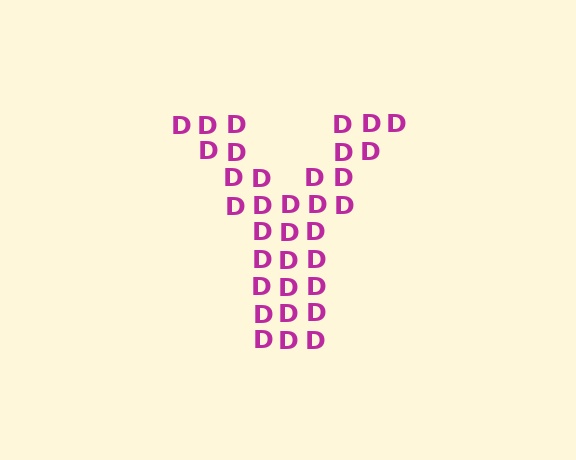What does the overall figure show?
The overall figure shows the letter Y.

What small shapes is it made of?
It is made of small letter D's.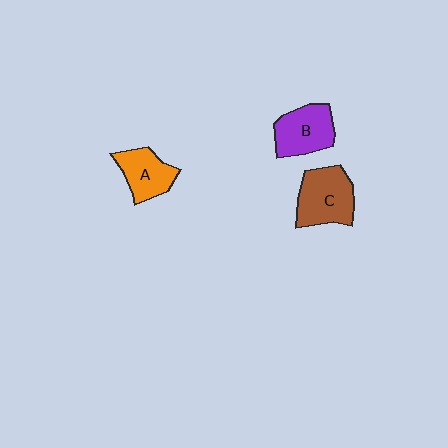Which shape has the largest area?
Shape C (brown).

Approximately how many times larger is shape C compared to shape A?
Approximately 1.3 times.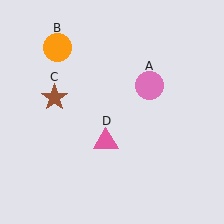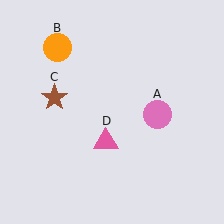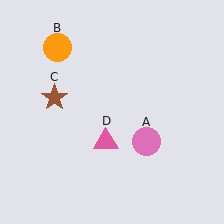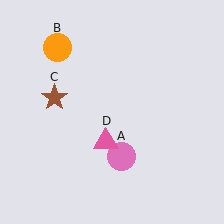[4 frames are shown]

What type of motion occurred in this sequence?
The pink circle (object A) rotated clockwise around the center of the scene.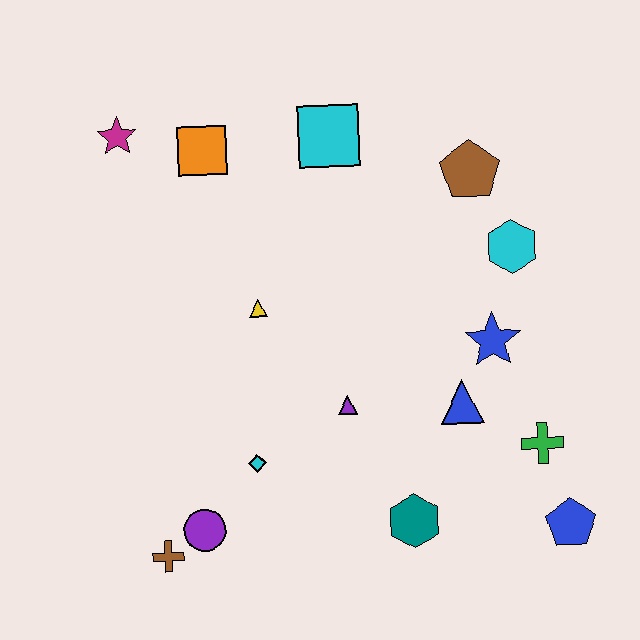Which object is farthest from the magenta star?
The blue pentagon is farthest from the magenta star.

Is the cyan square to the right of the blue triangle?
No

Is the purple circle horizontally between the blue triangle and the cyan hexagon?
No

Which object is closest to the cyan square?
The orange square is closest to the cyan square.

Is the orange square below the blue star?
No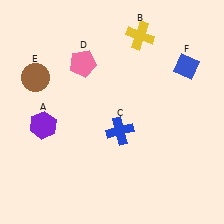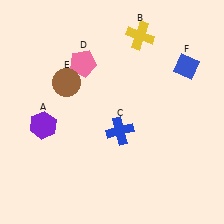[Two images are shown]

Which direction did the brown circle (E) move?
The brown circle (E) moved right.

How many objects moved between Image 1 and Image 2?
1 object moved between the two images.